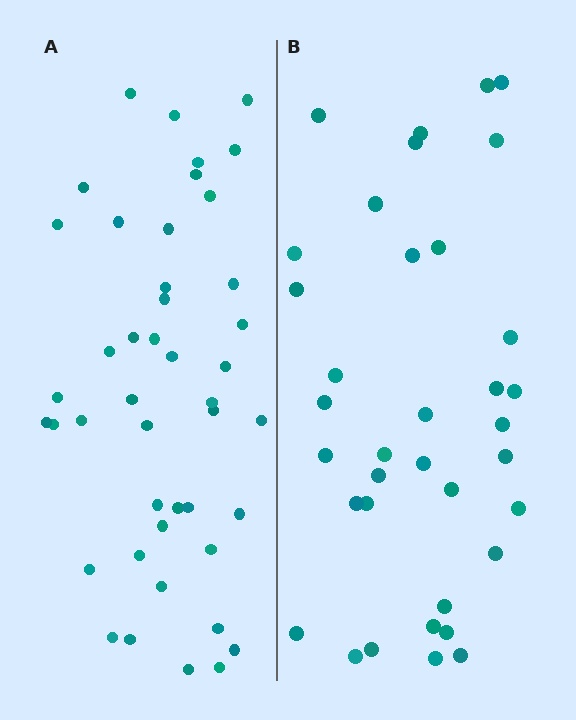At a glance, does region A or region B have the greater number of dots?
Region A (the left region) has more dots.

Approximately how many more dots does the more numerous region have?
Region A has roughly 8 or so more dots than region B.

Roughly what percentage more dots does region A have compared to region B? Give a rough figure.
About 20% more.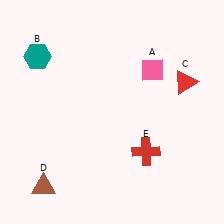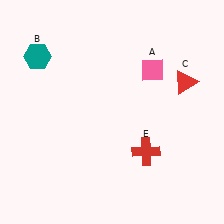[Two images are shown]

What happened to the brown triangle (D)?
The brown triangle (D) was removed in Image 2. It was in the bottom-left area of Image 1.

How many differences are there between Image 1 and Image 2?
There is 1 difference between the two images.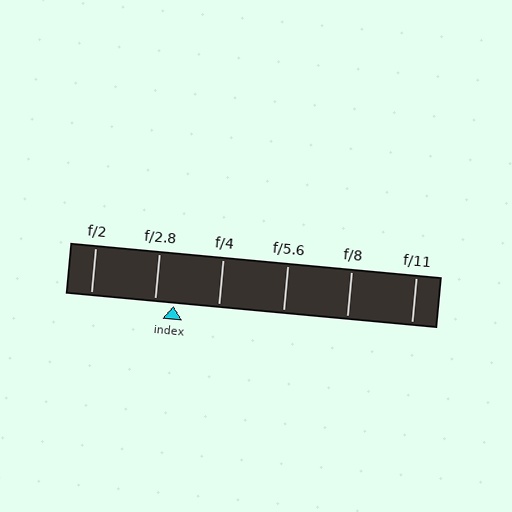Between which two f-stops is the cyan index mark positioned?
The index mark is between f/2.8 and f/4.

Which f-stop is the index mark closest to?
The index mark is closest to f/2.8.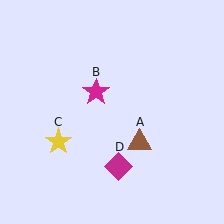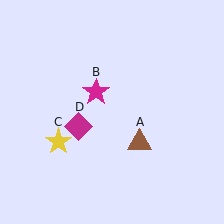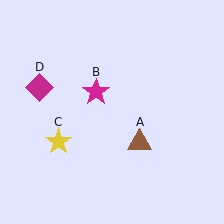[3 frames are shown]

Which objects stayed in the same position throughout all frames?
Brown triangle (object A) and magenta star (object B) and yellow star (object C) remained stationary.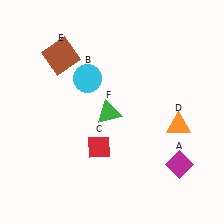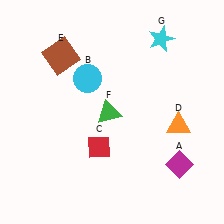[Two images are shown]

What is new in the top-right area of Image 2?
A cyan star (G) was added in the top-right area of Image 2.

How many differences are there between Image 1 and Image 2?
There is 1 difference between the two images.